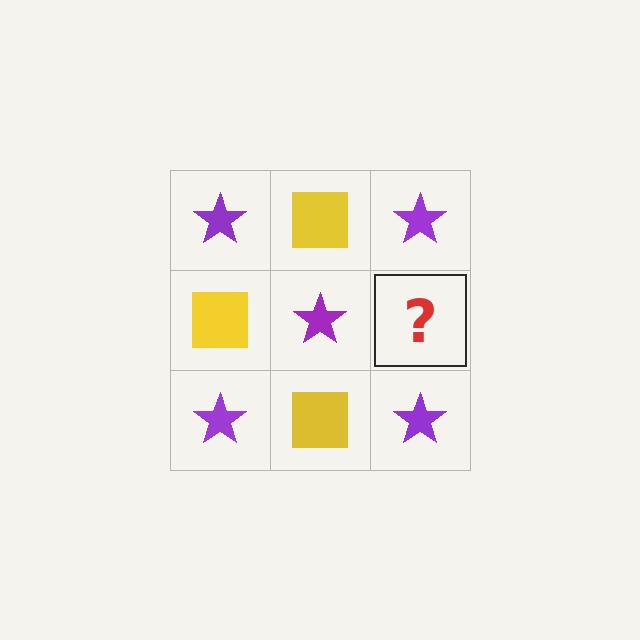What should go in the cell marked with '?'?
The missing cell should contain a yellow square.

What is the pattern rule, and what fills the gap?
The rule is that it alternates purple star and yellow square in a checkerboard pattern. The gap should be filled with a yellow square.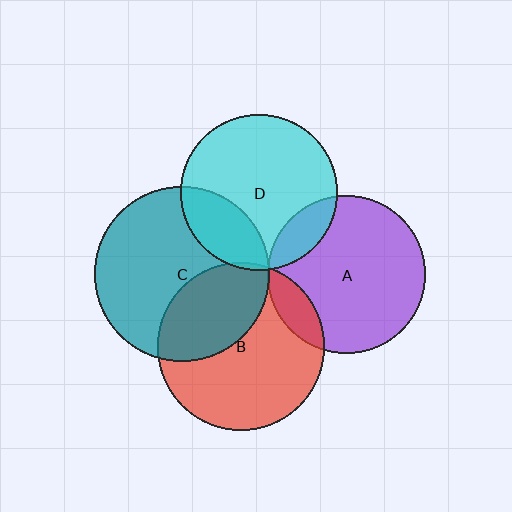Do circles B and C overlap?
Yes.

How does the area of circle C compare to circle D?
Approximately 1.3 times.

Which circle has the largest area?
Circle C (teal).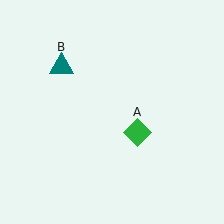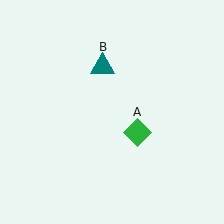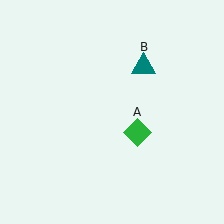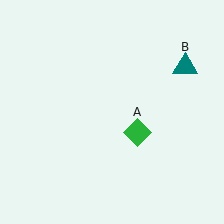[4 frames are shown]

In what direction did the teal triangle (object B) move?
The teal triangle (object B) moved right.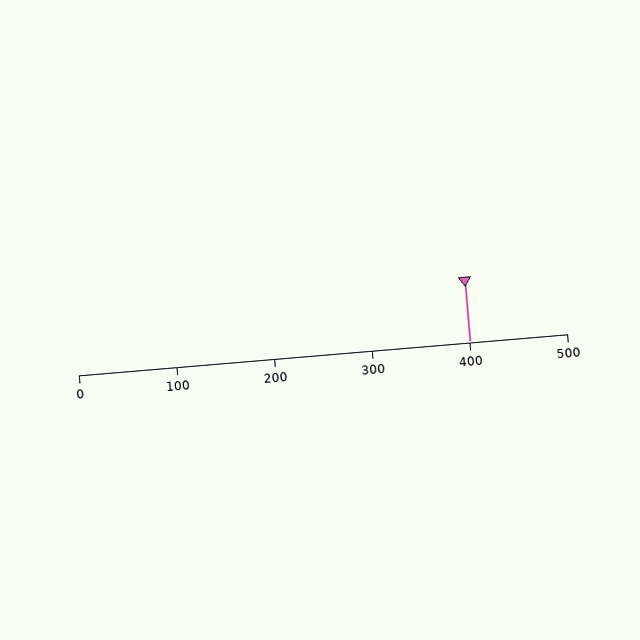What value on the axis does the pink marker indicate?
The marker indicates approximately 400.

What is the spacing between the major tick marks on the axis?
The major ticks are spaced 100 apart.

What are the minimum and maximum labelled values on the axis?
The axis runs from 0 to 500.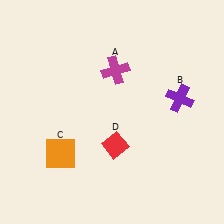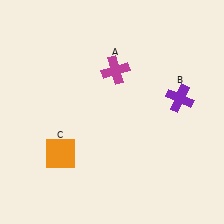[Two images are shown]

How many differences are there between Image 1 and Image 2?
There is 1 difference between the two images.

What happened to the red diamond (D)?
The red diamond (D) was removed in Image 2. It was in the bottom-right area of Image 1.